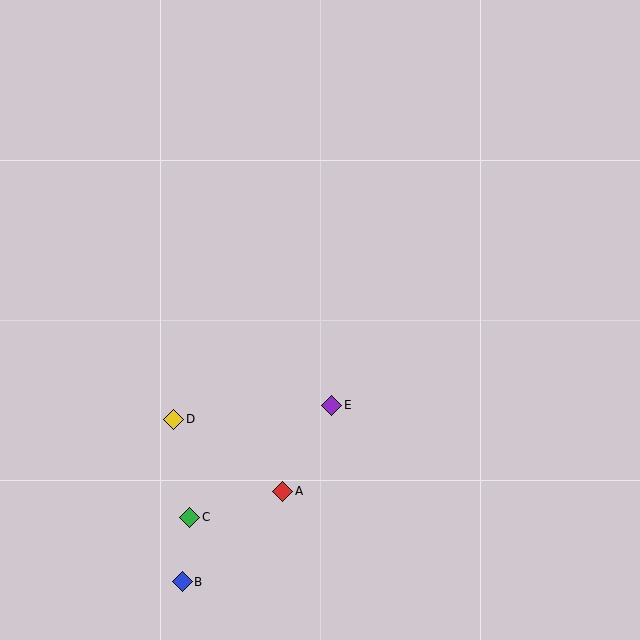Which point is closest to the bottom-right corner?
Point A is closest to the bottom-right corner.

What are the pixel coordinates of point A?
Point A is at (283, 491).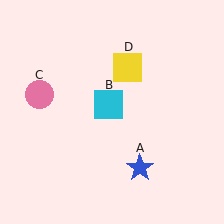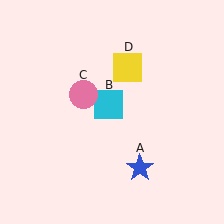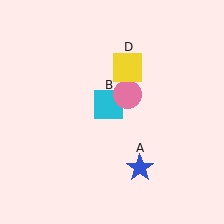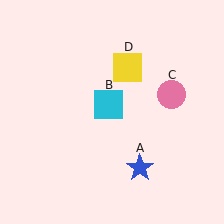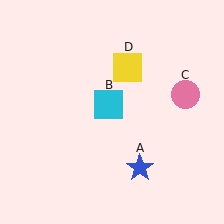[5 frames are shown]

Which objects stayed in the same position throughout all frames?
Blue star (object A) and cyan square (object B) and yellow square (object D) remained stationary.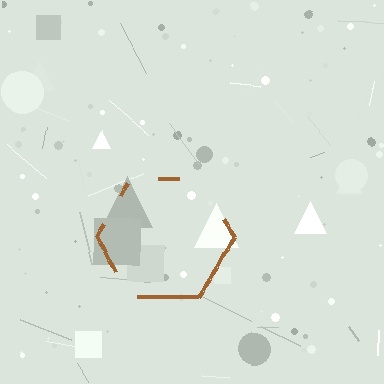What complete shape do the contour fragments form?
The contour fragments form a hexagon.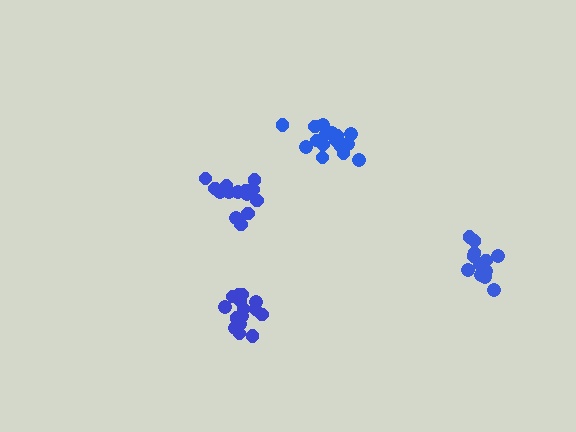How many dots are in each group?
Group 1: 16 dots, Group 2: 13 dots, Group 3: 17 dots, Group 4: 15 dots (61 total).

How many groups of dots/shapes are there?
There are 4 groups.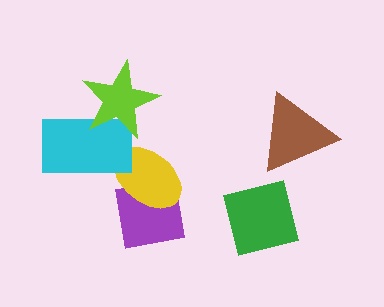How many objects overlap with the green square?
0 objects overlap with the green square.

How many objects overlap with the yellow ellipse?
2 objects overlap with the yellow ellipse.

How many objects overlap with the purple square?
1 object overlaps with the purple square.